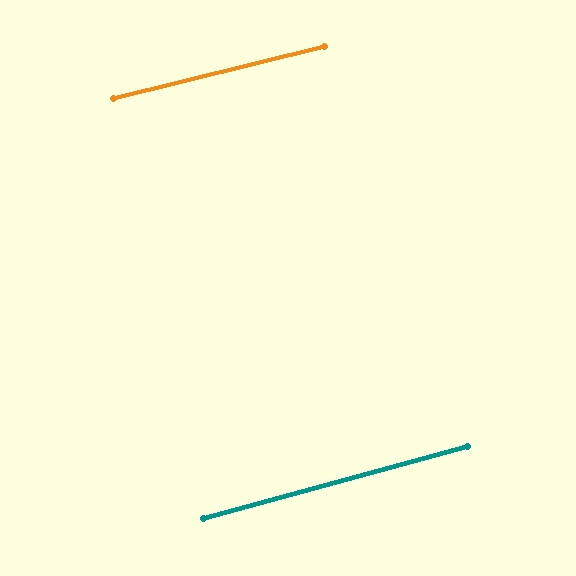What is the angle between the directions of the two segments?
Approximately 1 degree.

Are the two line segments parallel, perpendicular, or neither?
Parallel — their directions differ by only 1.3°.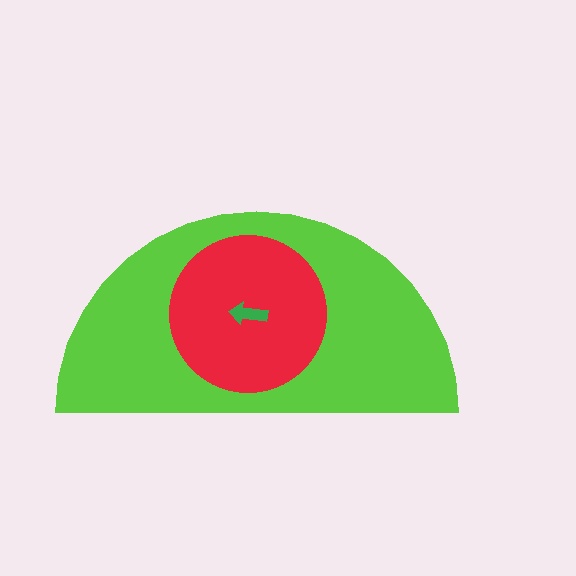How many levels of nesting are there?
3.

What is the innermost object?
The green arrow.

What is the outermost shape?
The lime semicircle.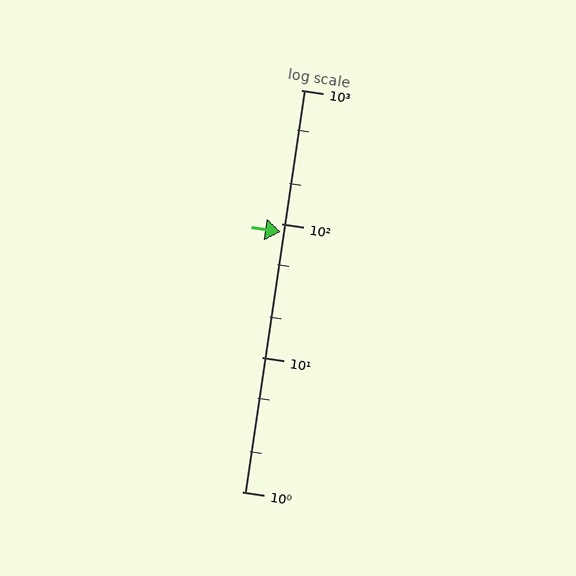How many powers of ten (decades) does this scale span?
The scale spans 3 decades, from 1 to 1000.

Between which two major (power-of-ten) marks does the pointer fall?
The pointer is between 10 and 100.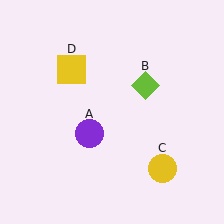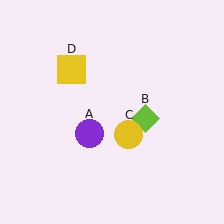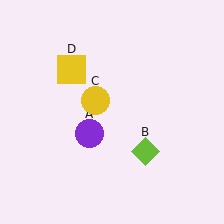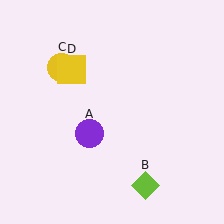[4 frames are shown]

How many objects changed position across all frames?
2 objects changed position: lime diamond (object B), yellow circle (object C).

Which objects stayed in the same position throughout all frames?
Purple circle (object A) and yellow square (object D) remained stationary.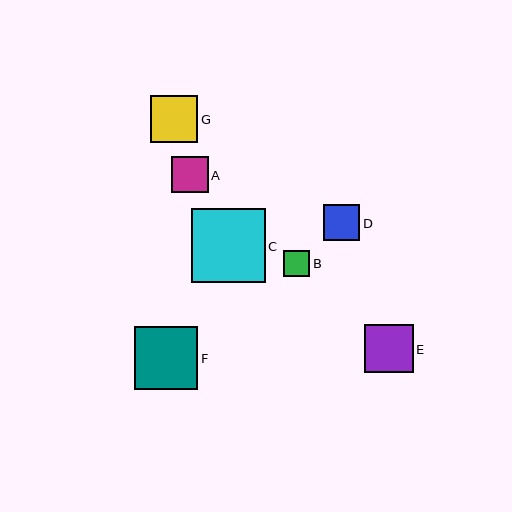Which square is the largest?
Square C is the largest with a size of approximately 74 pixels.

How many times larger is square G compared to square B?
Square G is approximately 1.8 times the size of square B.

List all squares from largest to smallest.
From largest to smallest: C, F, E, G, A, D, B.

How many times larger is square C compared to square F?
Square C is approximately 1.2 times the size of square F.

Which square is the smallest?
Square B is the smallest with a size of approximately 26 pixels.